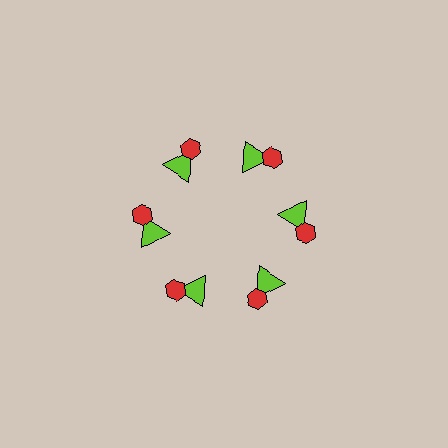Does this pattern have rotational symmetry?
Yes, this pattern has 6-fold rotational symmetry. It looks the same after rotating 60 degrees around the center.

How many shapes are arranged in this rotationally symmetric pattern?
There are 12 shapes, arranged in 6 groups of 2.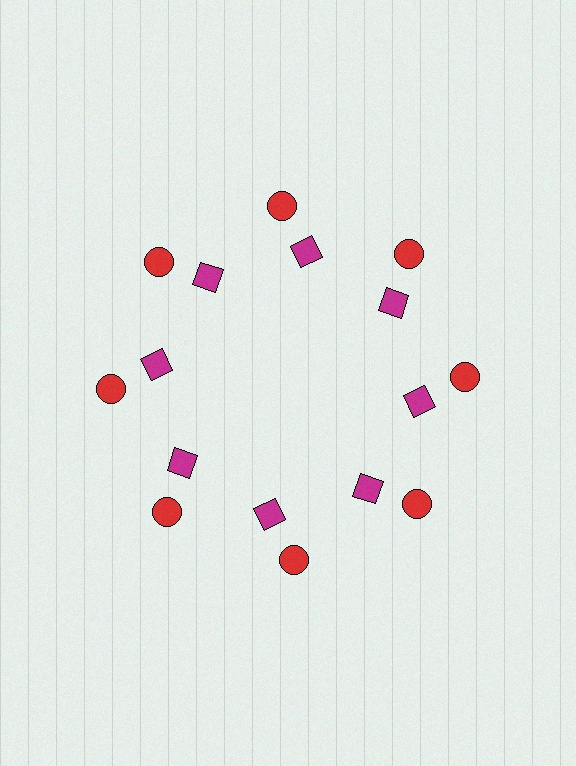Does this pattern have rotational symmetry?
Yes, this pattern has 8-fold rotational symmetry. It looks the same after rotating 45 degrees around the center.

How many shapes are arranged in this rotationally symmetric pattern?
There are 16 shapes, arranged in 8 groups of 2.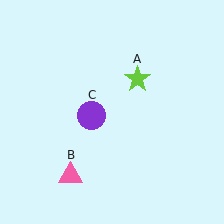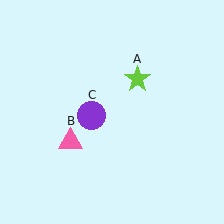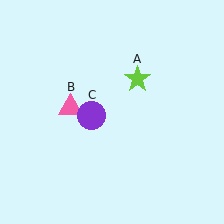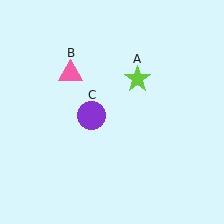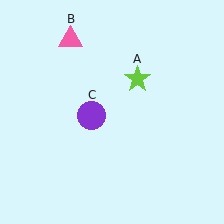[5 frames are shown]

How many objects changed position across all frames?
1 object changed position: pink triangle (object B).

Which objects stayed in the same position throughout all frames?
Lime star (object A) and purple circle (object C) remained stationary.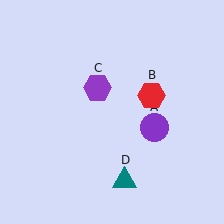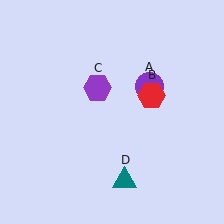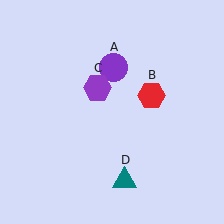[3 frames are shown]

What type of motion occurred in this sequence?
The purple circle (object A) rotated counterclockwise around the center of the scene.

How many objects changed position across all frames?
1 object changed position: purple circle (object A).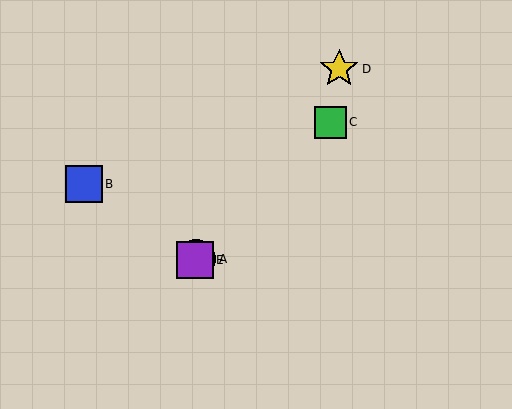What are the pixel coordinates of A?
Object A is at (196, 259).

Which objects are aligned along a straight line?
Objects A, C, E are aligned along a straight line.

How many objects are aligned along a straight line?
3 objects (A, C, E) are aligned along a straight line.